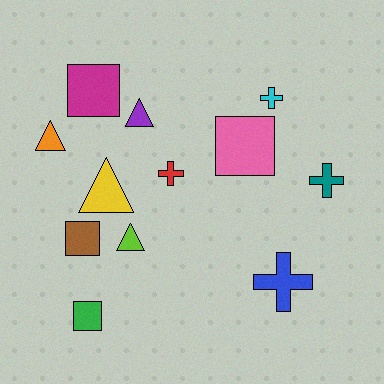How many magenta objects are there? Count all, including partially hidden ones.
There is 1 magenta object.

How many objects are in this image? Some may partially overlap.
There are 12 objects.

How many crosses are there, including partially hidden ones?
There are 4 crosses.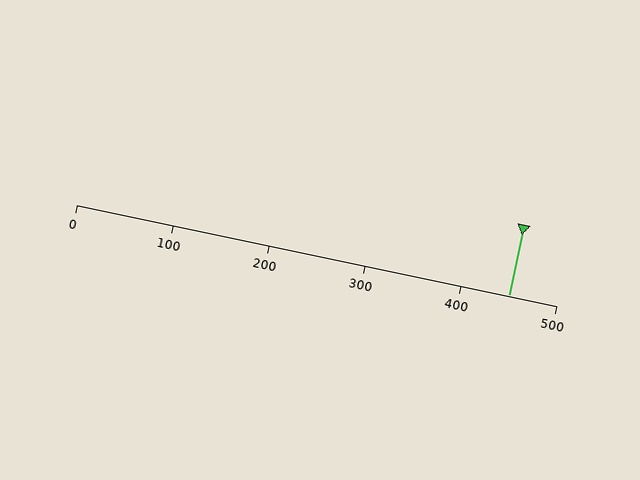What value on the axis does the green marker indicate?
The marker indicates approximately 450.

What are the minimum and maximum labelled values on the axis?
The axis runs from 0 to 500.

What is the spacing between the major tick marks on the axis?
The major ticks are spaced 100 apart.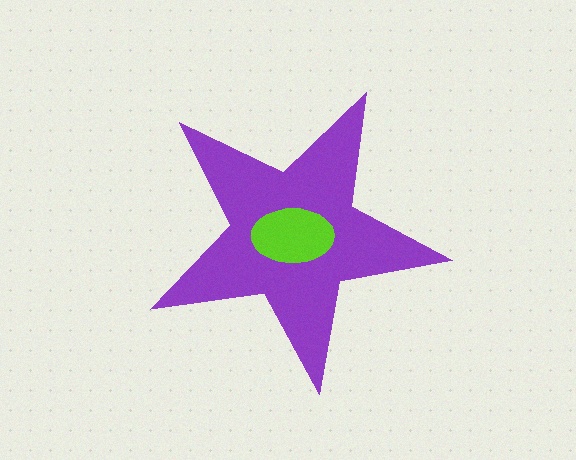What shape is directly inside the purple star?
The lime ellipse.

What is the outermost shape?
The purple star.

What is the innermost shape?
The lime ellipse.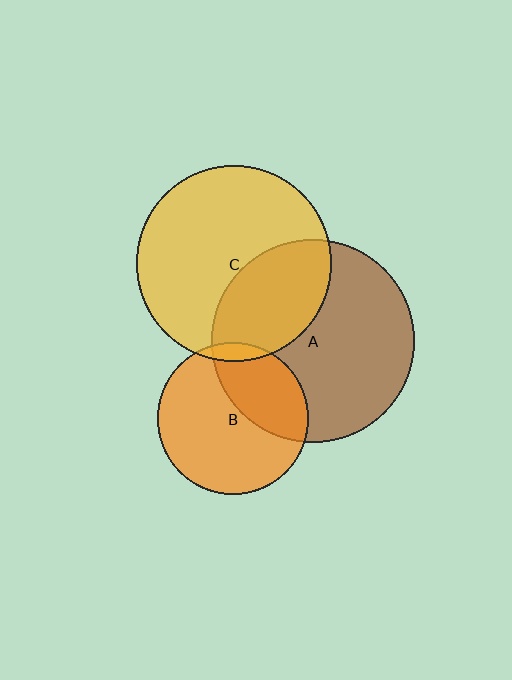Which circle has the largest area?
Circle A (brown).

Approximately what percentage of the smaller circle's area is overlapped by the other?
Approximately 35%.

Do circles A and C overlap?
Yes.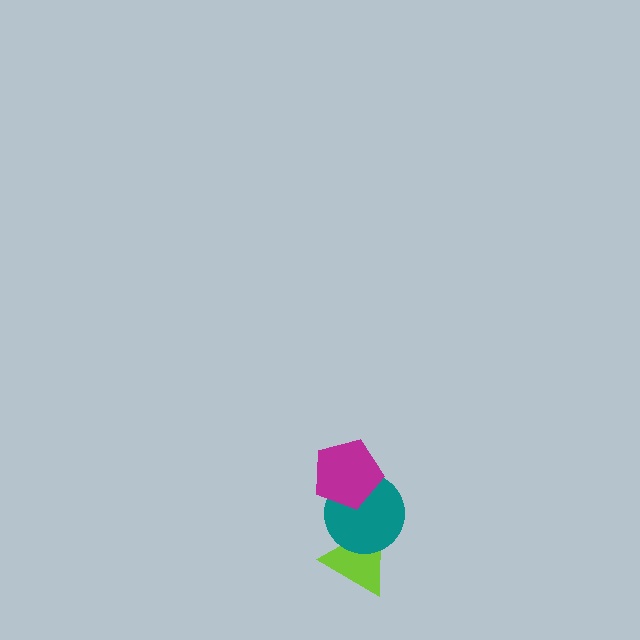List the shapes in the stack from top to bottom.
From top to bottom: the magenta pentagon, the teal circle, the lime triangle.